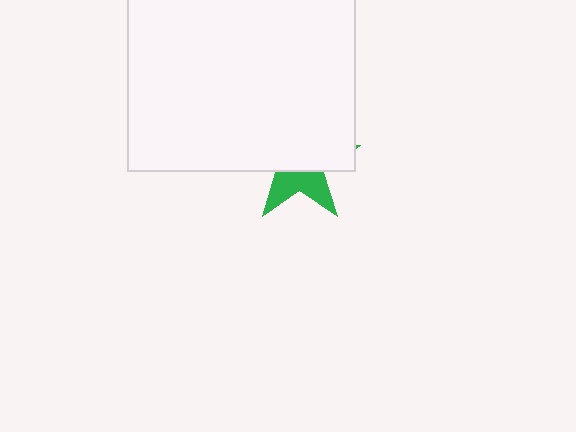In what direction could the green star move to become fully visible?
The green star could move down. That would shift it out from behind the white rectangle entirely.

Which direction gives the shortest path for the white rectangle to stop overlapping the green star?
Moving up gives the shortest separation.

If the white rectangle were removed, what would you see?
You would see the complete green star.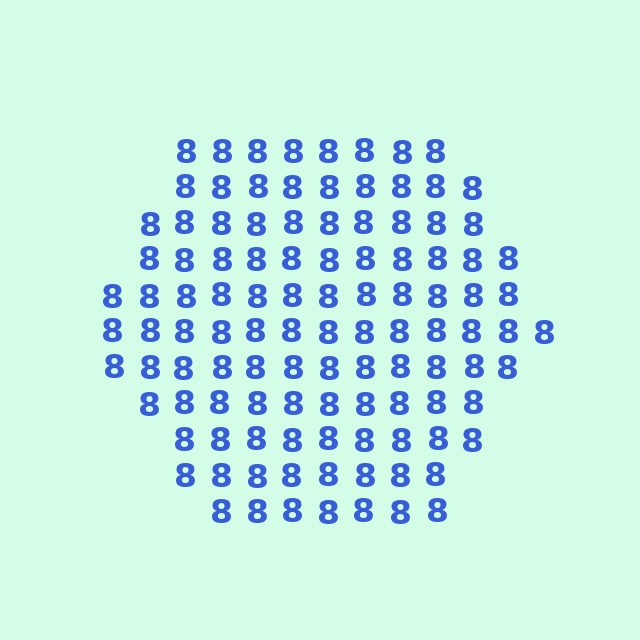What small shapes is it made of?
It is made of small digit 8's.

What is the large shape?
The large shape is a hexagon.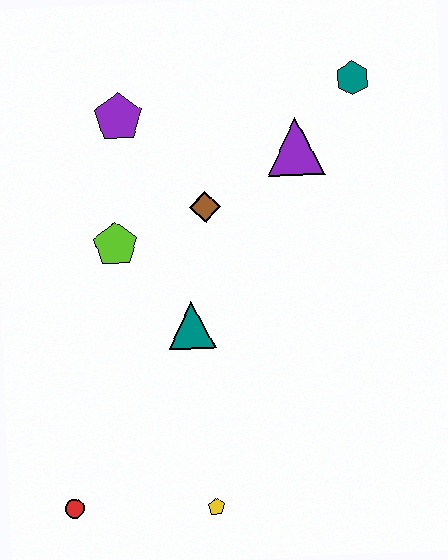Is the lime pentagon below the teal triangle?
No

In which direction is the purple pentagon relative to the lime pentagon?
The purple pentagon is above the lime pentagon.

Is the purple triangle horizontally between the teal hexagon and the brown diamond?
Yes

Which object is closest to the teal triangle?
The lime pentagon is closest to the teal triangle.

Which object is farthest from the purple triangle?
The red circle is farthest from the purple triangle.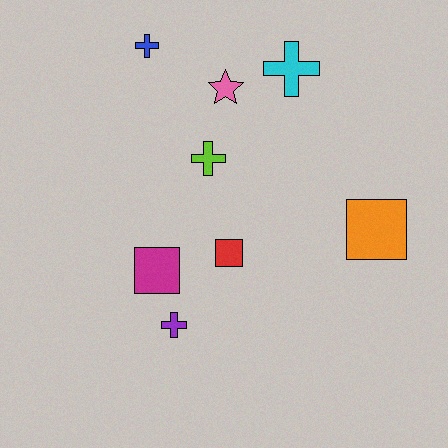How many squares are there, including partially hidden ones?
There are 3 squares.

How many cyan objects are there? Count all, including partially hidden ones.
There is 1 cyan object.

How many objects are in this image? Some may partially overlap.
There are 8 objects.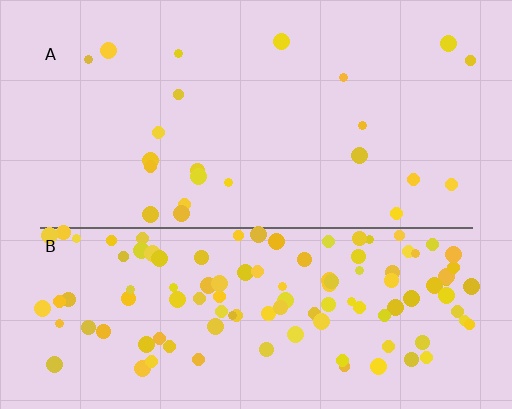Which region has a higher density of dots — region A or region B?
B (the bottom).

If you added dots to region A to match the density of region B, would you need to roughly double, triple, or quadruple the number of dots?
Approximately quadruple.